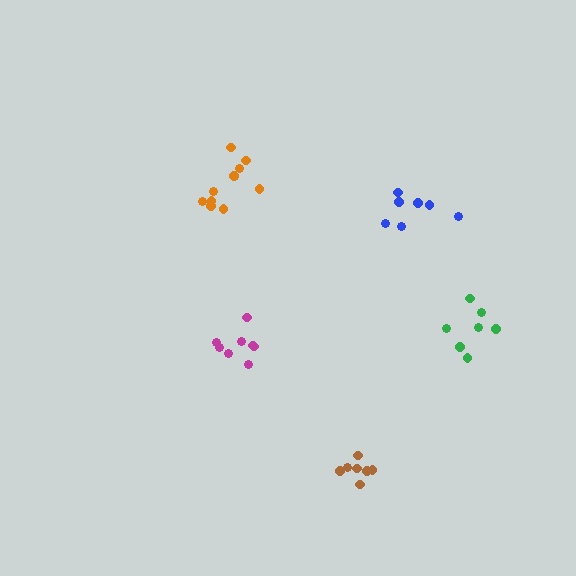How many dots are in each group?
Group 1: 8 dots, Group 2: 7 dots, Group 3: 7 dots, Group 4: 7 dots, Group 5: 11 dots (40 total).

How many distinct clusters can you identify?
There are 5 distinct clusters.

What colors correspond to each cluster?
The clusters are colored: magenta, blue, green, brown, orange.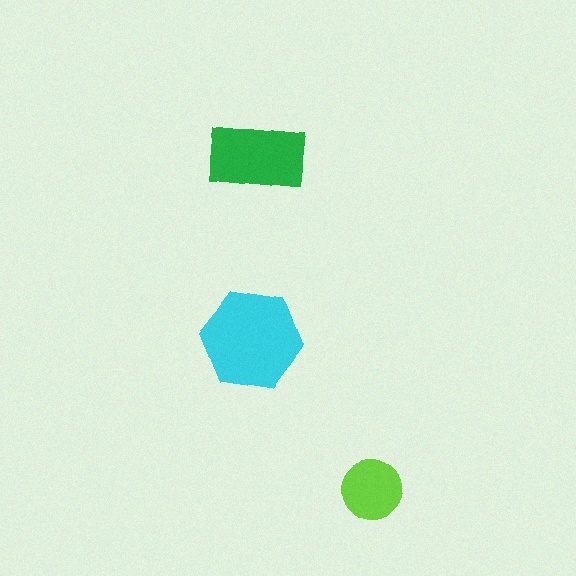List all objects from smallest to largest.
The lime circle, the green rectangle, the cyan hexagon.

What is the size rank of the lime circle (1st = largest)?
3rd.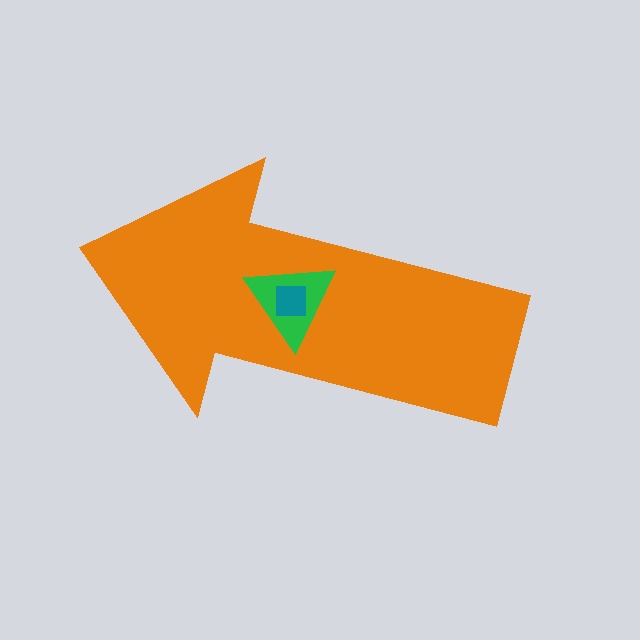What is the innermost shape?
The teal square.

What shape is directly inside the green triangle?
The teal square.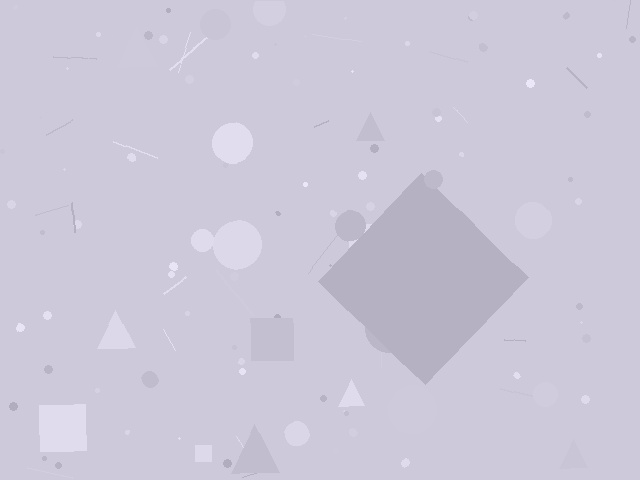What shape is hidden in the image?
A diamond is hidden in the image.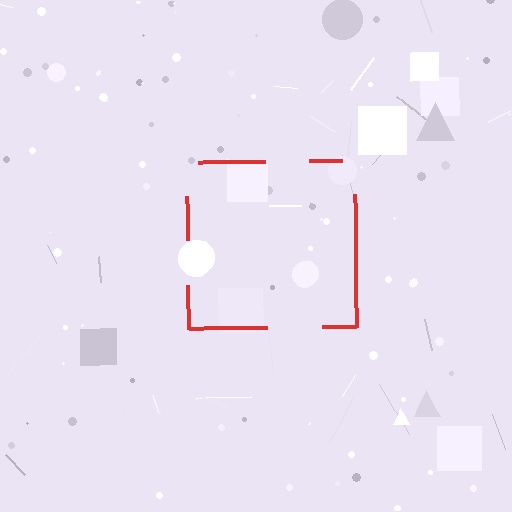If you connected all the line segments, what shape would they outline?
They would outline a square.